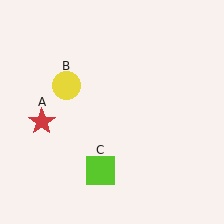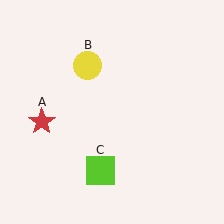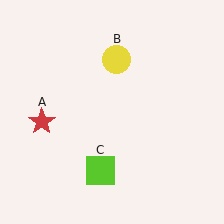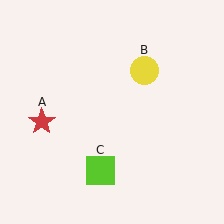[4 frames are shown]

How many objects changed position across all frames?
1 object changed position: yellow circle (object B).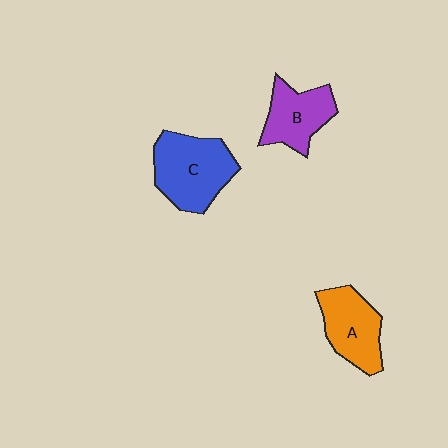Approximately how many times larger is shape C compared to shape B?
Approximately 1.4 times.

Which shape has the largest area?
Shape C (blue).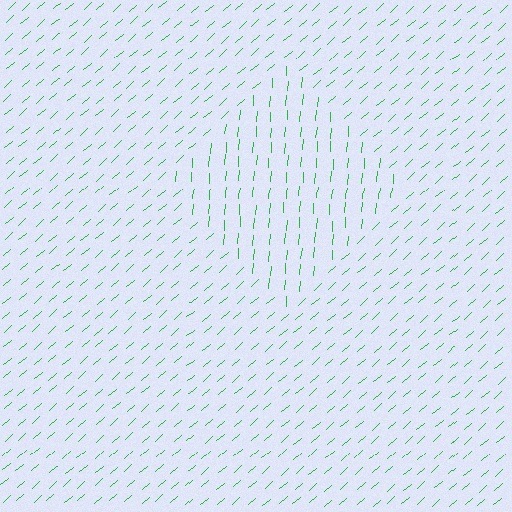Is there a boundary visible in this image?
Yes, there is a texture boundary formed by a change in line orientation.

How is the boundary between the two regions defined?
The boundary is defined purely by a change in line orientation (approximately 45 degrees difference). All lines are the same color and thickness.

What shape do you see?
I see a diamond.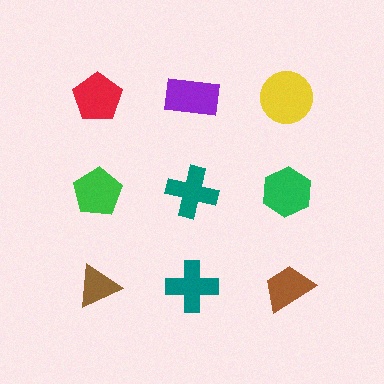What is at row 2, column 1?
A green pentagon.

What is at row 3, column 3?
A brown trapezoid.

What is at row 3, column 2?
A teal cross.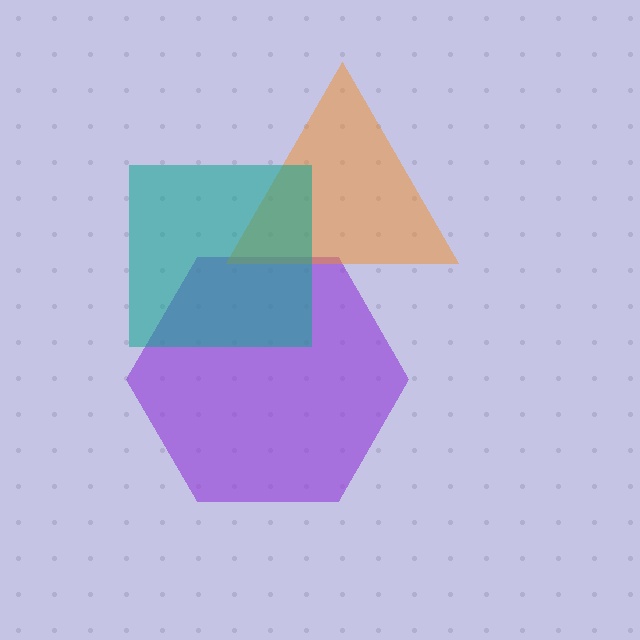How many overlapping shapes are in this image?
There are 3 overlapping shapes in the image.